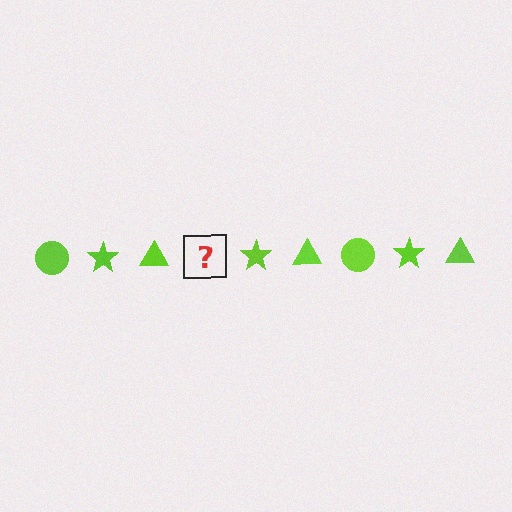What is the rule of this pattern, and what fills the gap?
The rule is that the pattern cycles through circle, star, triangle shapes in lime. The gap should be filled with a lime circle.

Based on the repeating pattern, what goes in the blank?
The blank should be a lime circle.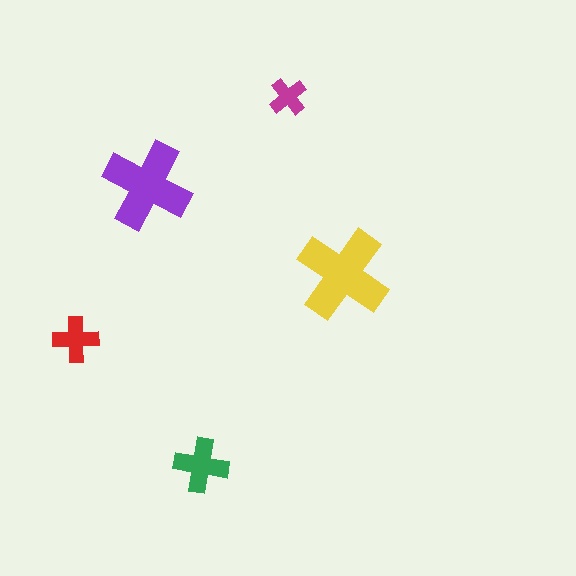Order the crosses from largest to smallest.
the yellow one, the purple one, the green one, the red one, the magenta one.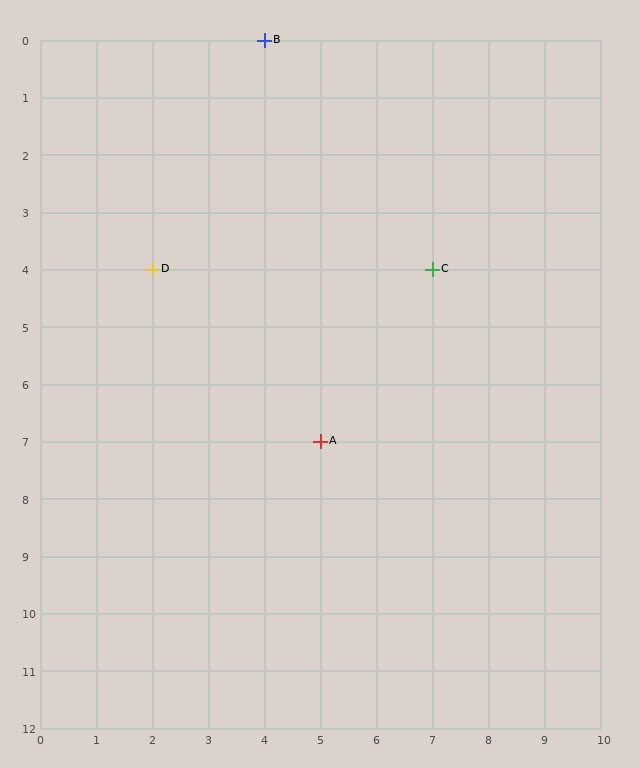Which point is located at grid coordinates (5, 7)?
Point A is at (5, 7).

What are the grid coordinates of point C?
Point C is at grid coordinates (7, 4).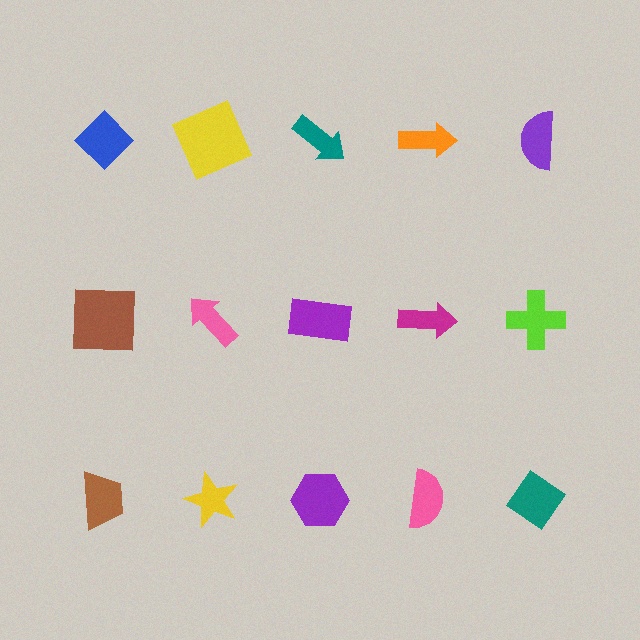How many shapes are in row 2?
5 shapes.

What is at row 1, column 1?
A blue diamond.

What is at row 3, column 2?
A yellow star.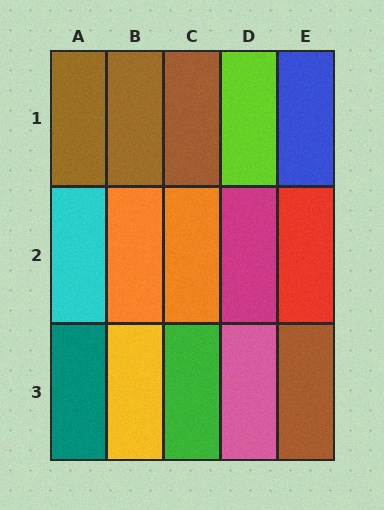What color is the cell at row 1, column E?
Blue.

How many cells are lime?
1 cell is lime.